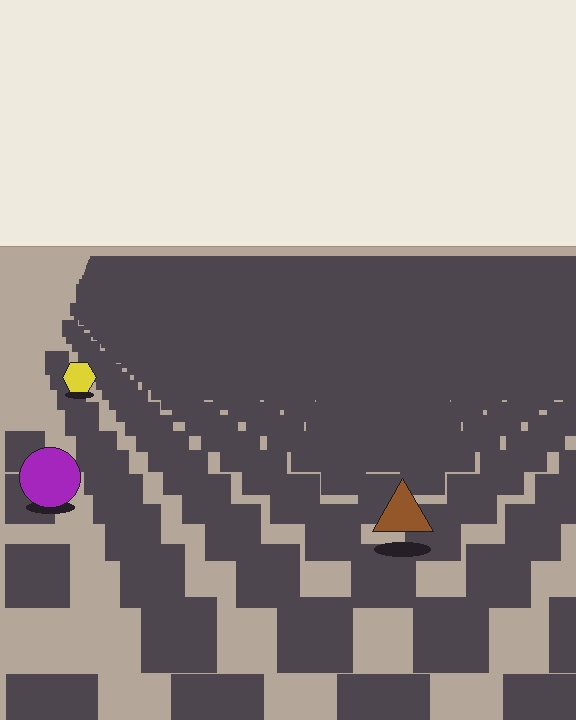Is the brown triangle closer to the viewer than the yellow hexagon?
Yes. The brown triangle is closer — you can tell from the texture gradient: the ground texture is coarser near it.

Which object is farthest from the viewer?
The yellow hexagon is farthest from the viewer. It appears smaller and the ground texture around it is denser.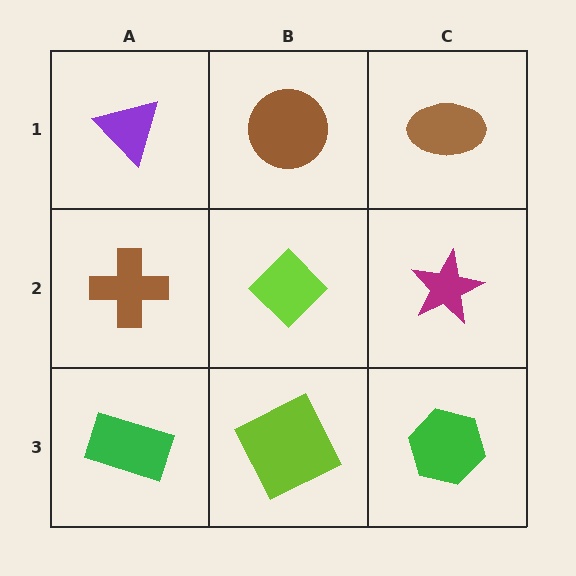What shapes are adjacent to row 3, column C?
A magenta star (row 2, column C), a lime square (row 3, column B).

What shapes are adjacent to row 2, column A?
A purple triangle (row 1, column A), a green rectangle (row 3, column A), a lime diamond (row 2, column B).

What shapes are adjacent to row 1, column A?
A brown cross (row 2, column A), a brown circle (row 1, column B).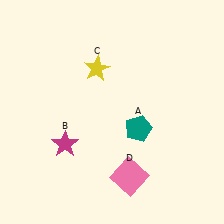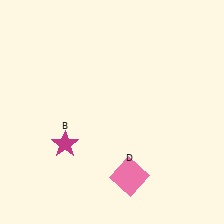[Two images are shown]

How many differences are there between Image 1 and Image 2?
There are 2 differences between the two images.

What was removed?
The teal pentagon (A), the yellow star (C) were removed in Image 2.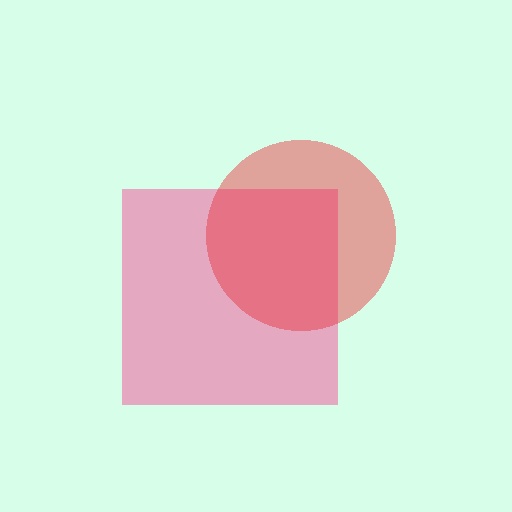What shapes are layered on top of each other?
The layered shapes are: a pink square, a red circle.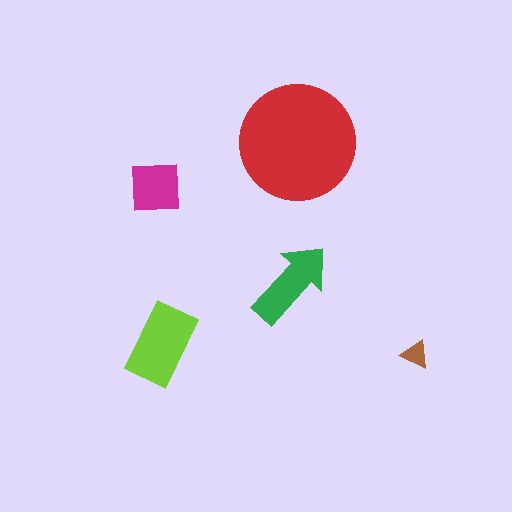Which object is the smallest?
The brown triangle.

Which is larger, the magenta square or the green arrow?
The green arrow.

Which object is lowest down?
The brown triangle is bottommost.